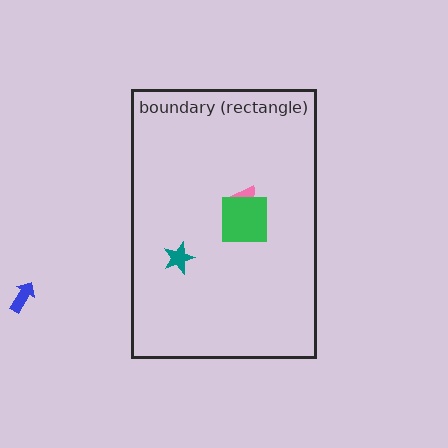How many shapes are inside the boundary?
3 inside, 1 outside.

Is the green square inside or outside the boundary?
Inside.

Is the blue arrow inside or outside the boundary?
Outside.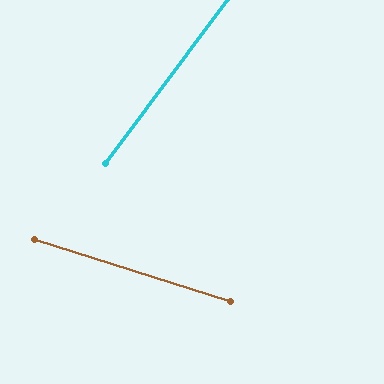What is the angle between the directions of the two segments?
Approximately 71 degrees.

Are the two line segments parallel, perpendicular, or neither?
Neither parallel nor perpendicular — they differ by about 71°.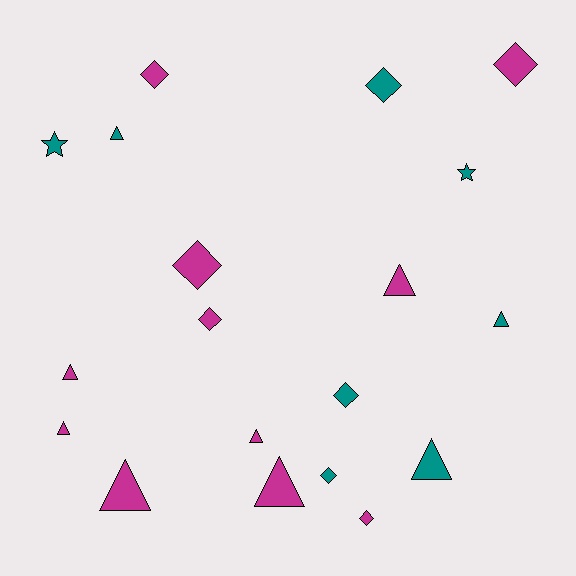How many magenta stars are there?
There are no magenta stars.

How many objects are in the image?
There are 19 objects.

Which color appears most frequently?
Magenta, with 11 objects.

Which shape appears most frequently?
Triangle, with 9 objects.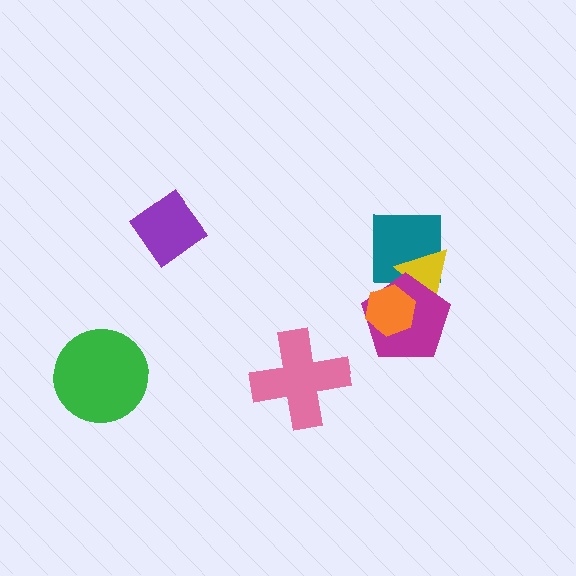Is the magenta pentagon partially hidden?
Yes, it is partially covered by another shape.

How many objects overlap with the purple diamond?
0 objects overlap with the purple diamond.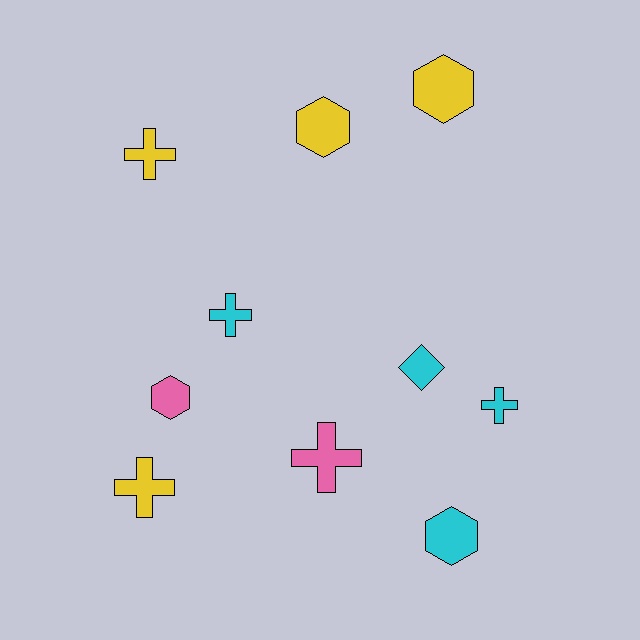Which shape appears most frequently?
Cross, with 5 objects.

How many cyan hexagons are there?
There is 1 cyan hexagon.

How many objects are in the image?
There are 10 objects.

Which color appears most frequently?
Cyan, with 4 objects.